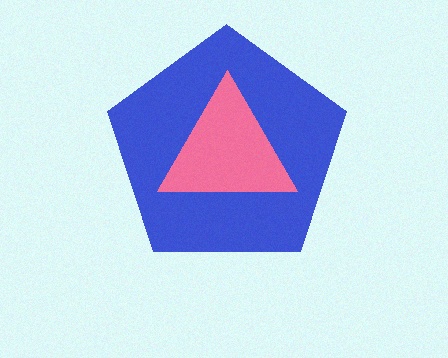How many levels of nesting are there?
2.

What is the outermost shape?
The blue pentagon.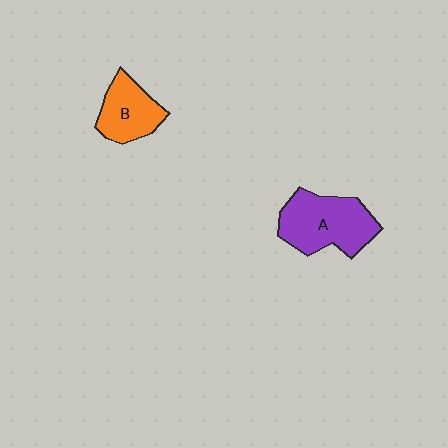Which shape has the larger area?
Shape A (purple).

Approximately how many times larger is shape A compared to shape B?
Approximately 1.5 times.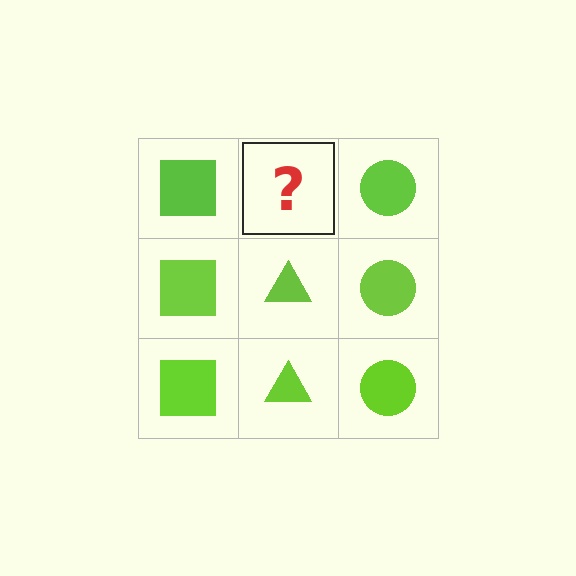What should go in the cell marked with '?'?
The missing cell should contain a lime triangle.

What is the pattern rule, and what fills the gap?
The rule is that each column has a consistent shape. The gap should be filled with a lime triangle.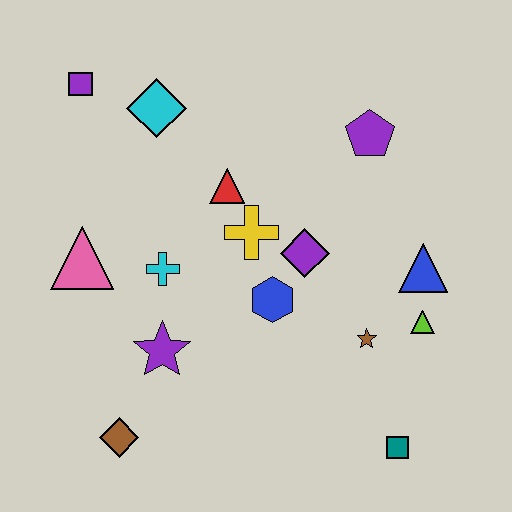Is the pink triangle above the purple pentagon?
No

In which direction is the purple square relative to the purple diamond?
The purple square is to the left of the purple diamond.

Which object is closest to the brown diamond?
The purple star is closest to the brown diamond.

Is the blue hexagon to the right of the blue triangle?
No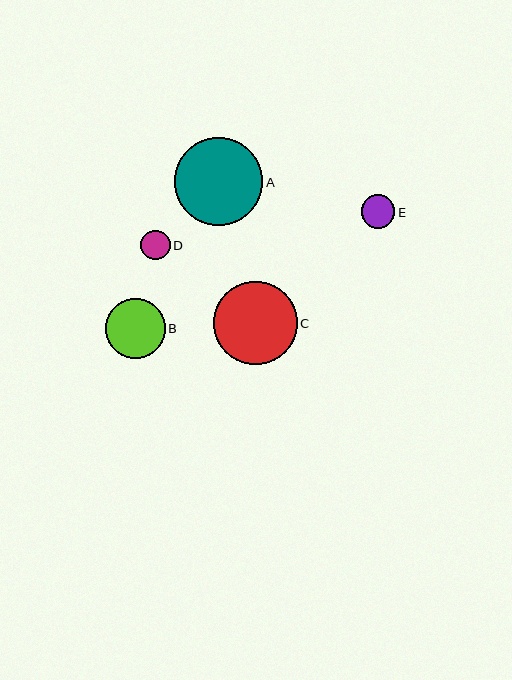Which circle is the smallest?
Circle D is the smallest with a size of approximately 29 pixels.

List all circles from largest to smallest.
From largest to smallest: A, C, B, E, D.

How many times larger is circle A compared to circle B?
Circle A is approximately 1.5 times the size of circle B.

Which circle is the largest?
Circle A is the largest with a size of approximately 88 pixels.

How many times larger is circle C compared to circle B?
Circle C is approximately 1.4 times the size of circle B.